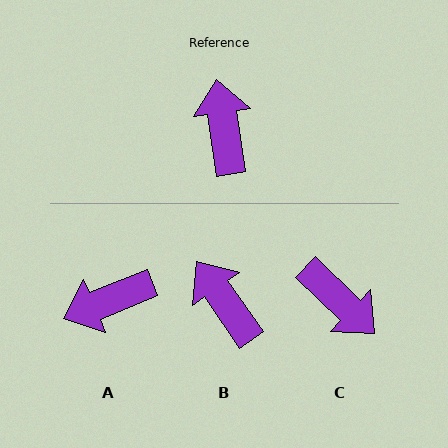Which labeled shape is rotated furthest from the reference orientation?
C, about 143 degrees away.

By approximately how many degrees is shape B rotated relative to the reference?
Approximately 26 degrees counter-clockwise.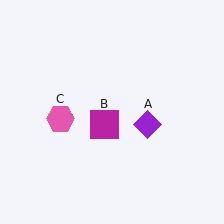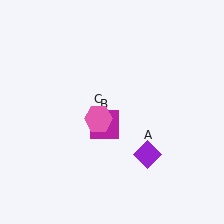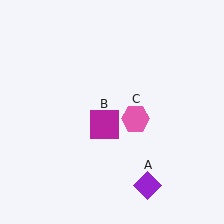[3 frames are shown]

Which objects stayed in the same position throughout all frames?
Magenta square (object B) remained stationary.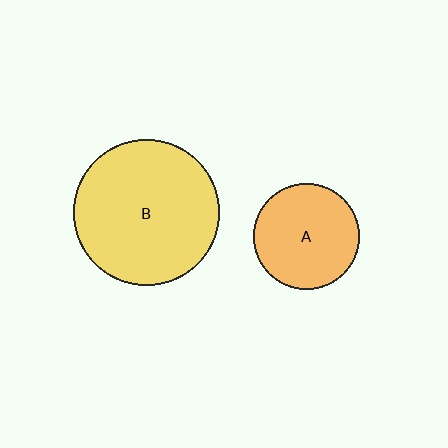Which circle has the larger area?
Circle B (yellow).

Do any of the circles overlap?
No, none of the circles overlap.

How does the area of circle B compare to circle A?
Approximately 1.9 times.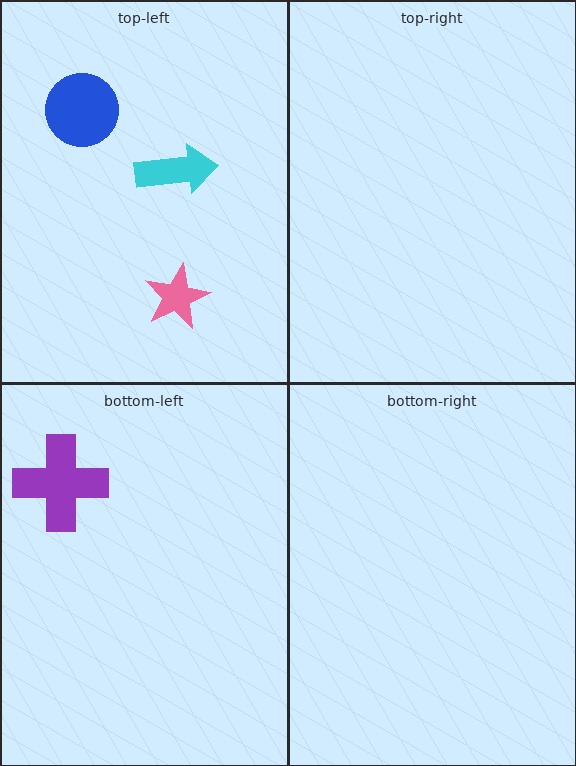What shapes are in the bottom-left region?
The purple cross.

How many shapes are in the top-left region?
3.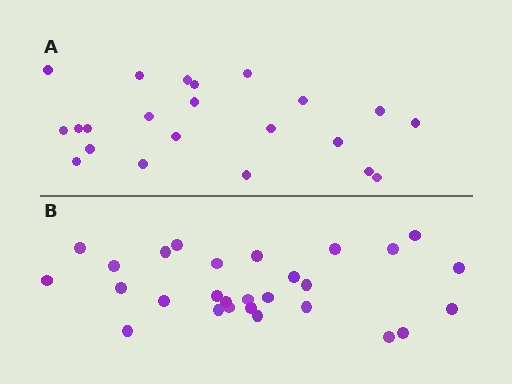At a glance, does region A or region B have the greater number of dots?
Region B (the bottom region) has more dots.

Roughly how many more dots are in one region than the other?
Region B has about 6 more dots than region A.